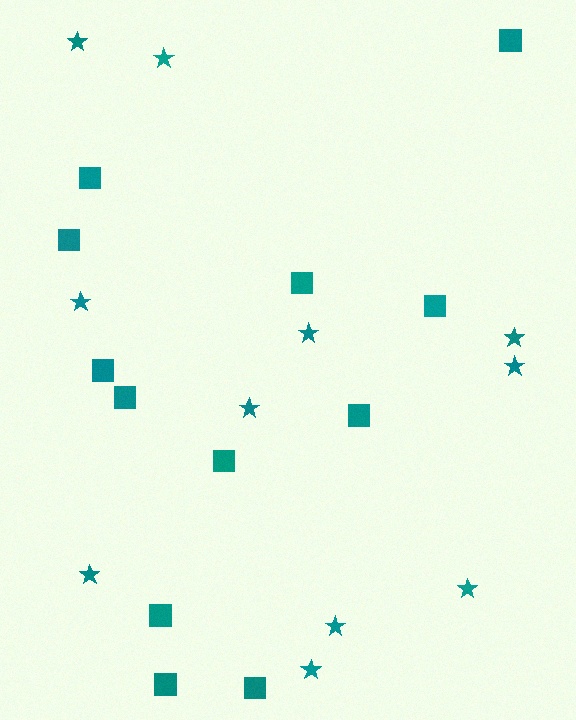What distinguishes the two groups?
There are 2 groups: one group of squares (12) and one group of stars (11).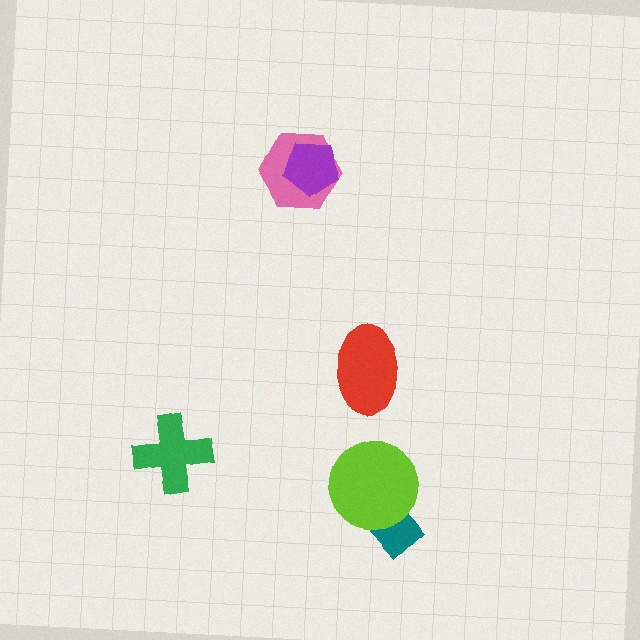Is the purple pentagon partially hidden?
No, no other shape covers it.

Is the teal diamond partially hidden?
Yes, it is partially covered by another shape.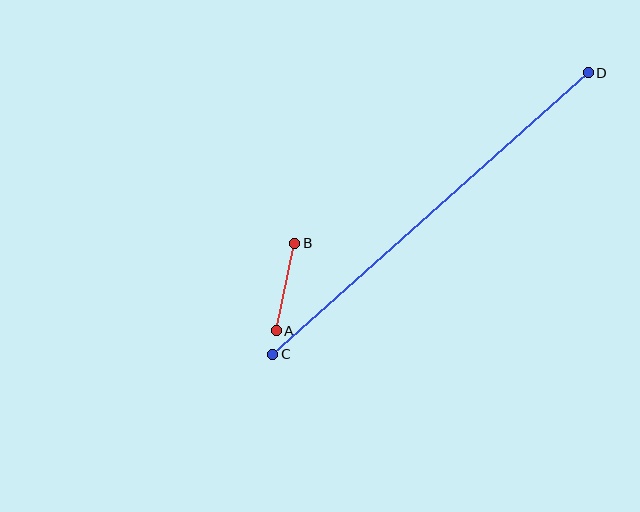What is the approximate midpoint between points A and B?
The midpoint is at approximately (286, 287) pixels.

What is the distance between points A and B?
The distance is approximately 89 pixels.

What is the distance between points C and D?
The distance is approximately 423 pixels.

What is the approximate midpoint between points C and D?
The midpoint is at approximately (431, 213) pixels.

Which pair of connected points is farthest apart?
Points C and D are farthest apart.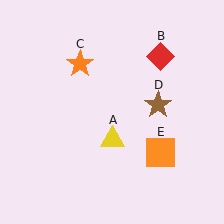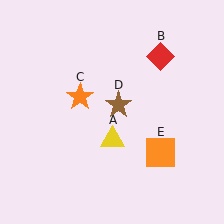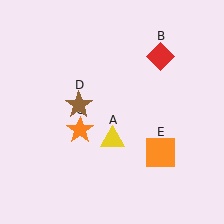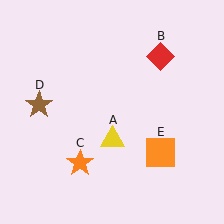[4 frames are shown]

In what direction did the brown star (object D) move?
The brown star (object D) moved left.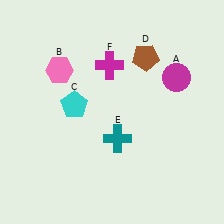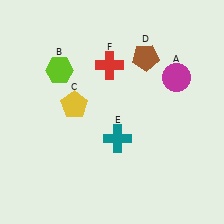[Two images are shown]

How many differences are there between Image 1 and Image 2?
There are 3 differences between the two images.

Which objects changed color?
B changed from pink to lime. C changed from cyan to yellow. F changed from magenta to red.